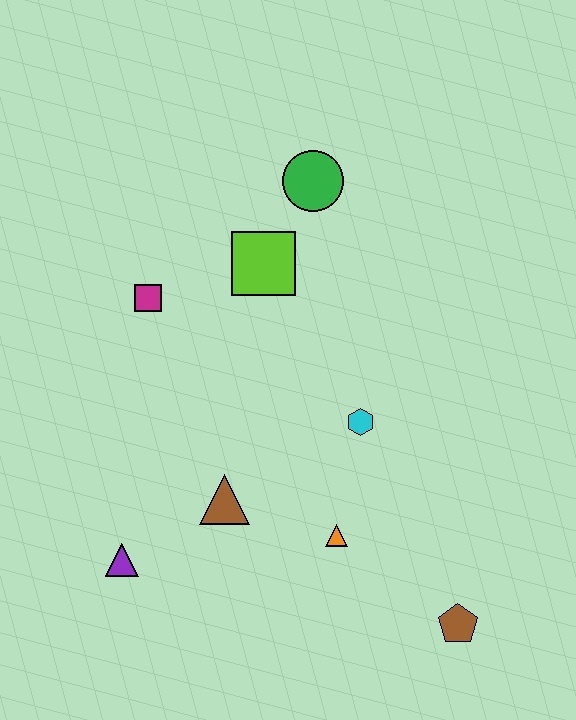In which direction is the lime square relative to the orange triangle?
The lime square is above the orange triangle.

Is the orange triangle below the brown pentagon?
No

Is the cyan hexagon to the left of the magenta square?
No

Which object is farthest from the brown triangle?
The green circle is farthest from the brown triangle.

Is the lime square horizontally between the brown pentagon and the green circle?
No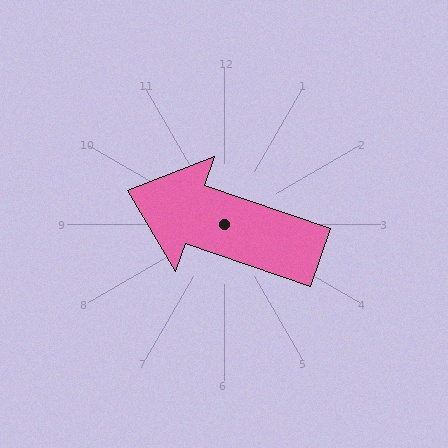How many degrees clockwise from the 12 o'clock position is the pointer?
Approximately 289 degrees.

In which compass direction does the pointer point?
West.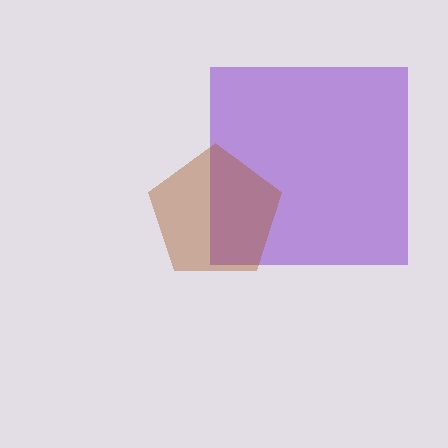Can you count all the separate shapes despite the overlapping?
Yes, there are 2 separate shapes.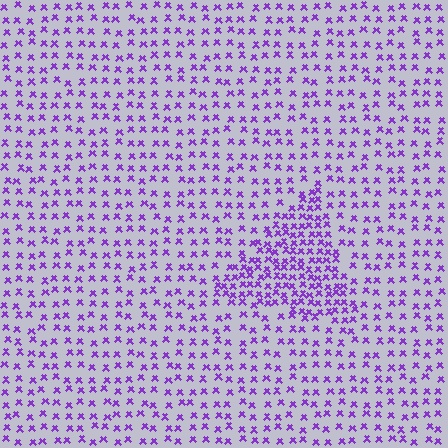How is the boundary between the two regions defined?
The boundary is defined by a change in element density (approximately 2.1x ratio). All elements are the same color, size, and shape.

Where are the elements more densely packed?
The elements are more densely packed inside the triangle boundary.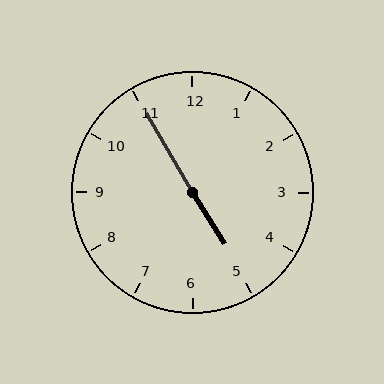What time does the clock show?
4:55.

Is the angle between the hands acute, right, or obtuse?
It is obtuse.